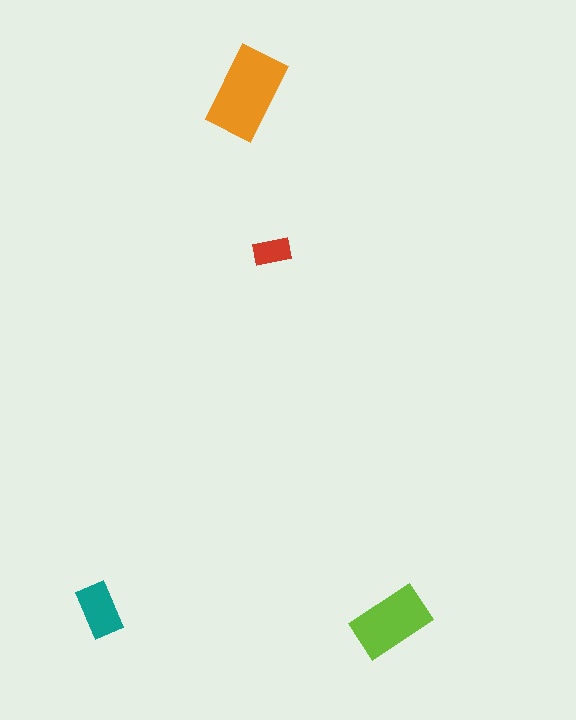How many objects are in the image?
There are 4 objects in the image.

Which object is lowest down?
The lime rectangle is bottommost.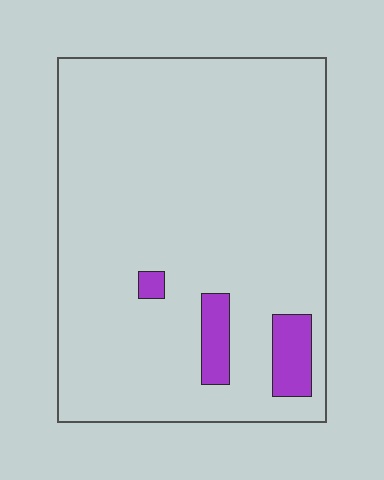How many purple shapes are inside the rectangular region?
3.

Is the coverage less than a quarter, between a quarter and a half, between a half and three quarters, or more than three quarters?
Less than a quarter.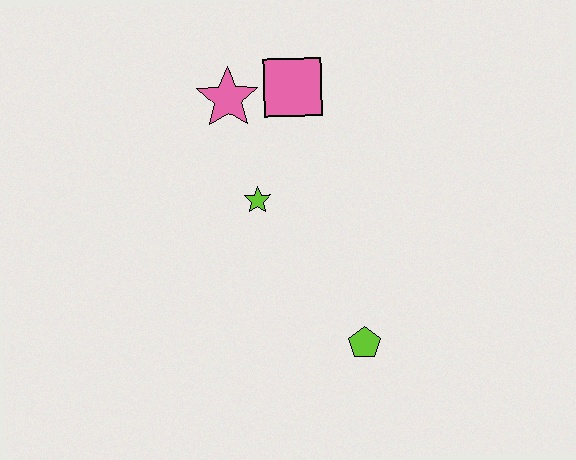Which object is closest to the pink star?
The pink square is closest to the pink star.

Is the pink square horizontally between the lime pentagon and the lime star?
Yes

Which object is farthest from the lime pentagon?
The pink star is farthest from the lime pentagon.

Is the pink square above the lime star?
Yes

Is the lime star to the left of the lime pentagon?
Yes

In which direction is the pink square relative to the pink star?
The pink square is to the right of the pink star.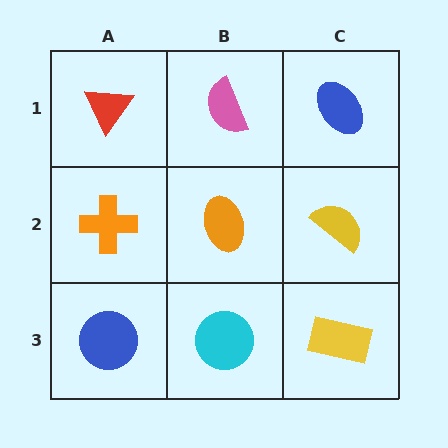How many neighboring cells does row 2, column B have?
4.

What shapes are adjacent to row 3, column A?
An orange cross (row 2, column A), a cyan circle (row 3, column B).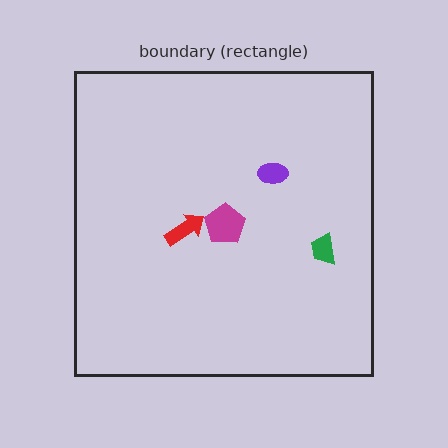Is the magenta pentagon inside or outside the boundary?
Inside.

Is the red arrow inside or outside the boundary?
Inside.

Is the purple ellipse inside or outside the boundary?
Inside.